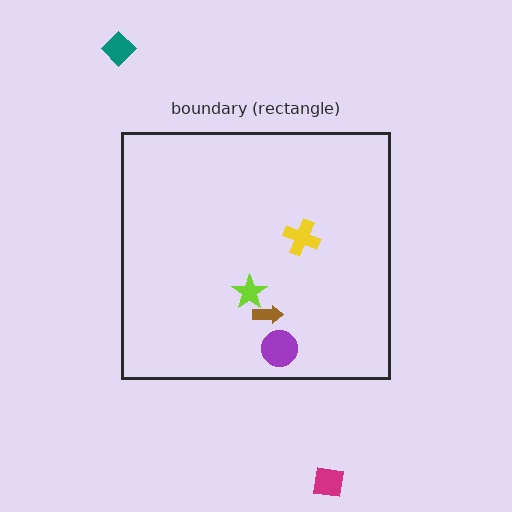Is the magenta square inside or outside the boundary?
Outside.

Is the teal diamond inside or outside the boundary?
Outside.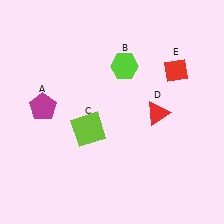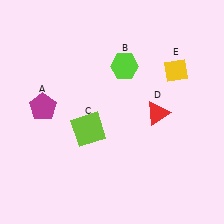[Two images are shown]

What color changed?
The diamond (E) changed from red in Image 1 to yellow in Image 2.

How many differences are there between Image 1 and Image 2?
There is 1 difference between the two images.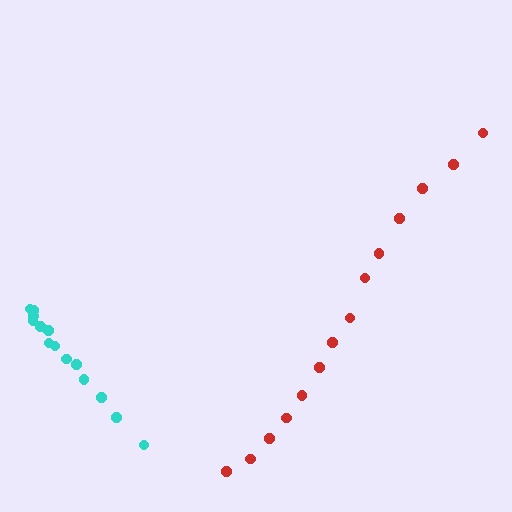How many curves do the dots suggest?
There are 2 distinct paths.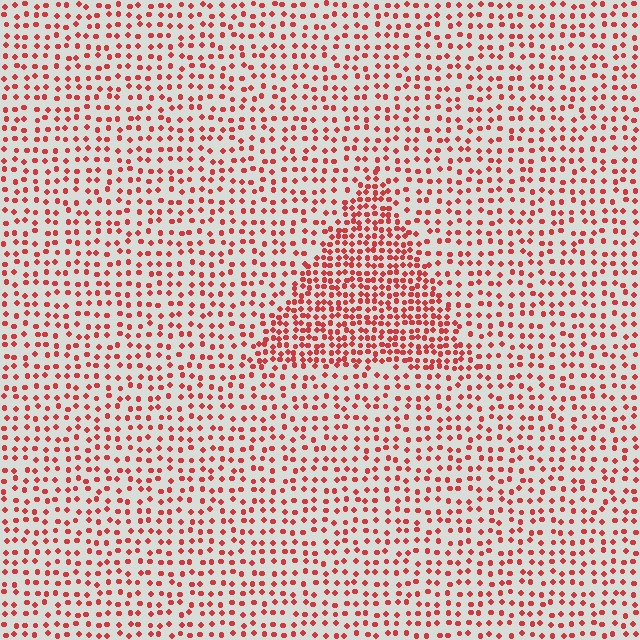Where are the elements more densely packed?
The elements are more densely packed inside the triangle boundary.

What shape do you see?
I see a triangle.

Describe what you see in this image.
The image contains small red elements arranged at two different densities. A triangle-shaped region is visible where the elements are more densely packed than the surrounding area.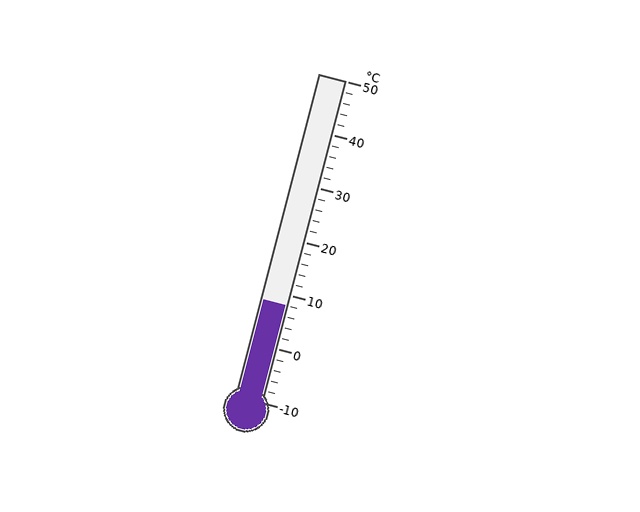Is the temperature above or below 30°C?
The temperature is below 30°C.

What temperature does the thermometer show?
The thermometer shows approximately 8°C.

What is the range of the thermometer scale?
The thermometer scale ranges from -10°C to 50°C.